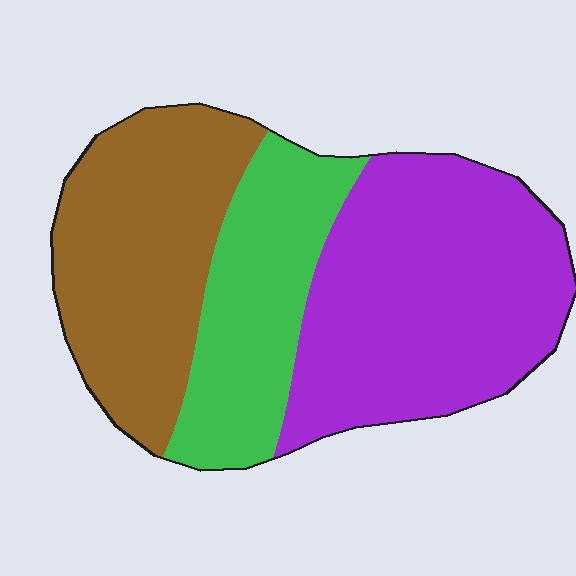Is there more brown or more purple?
Purple.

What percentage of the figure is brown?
Brown takes up about one third (1/3) of the figure.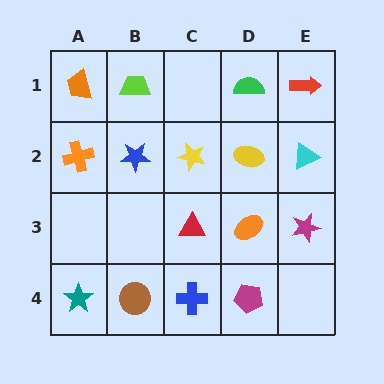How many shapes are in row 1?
4 shapes.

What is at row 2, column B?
A blue star.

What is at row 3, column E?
A magenta star.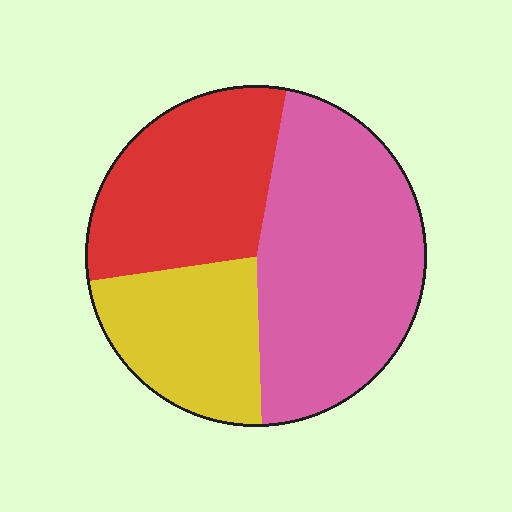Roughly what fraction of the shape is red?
Red covers 30% of the shape.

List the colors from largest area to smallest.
From largest to smallest: pink, red, yellow.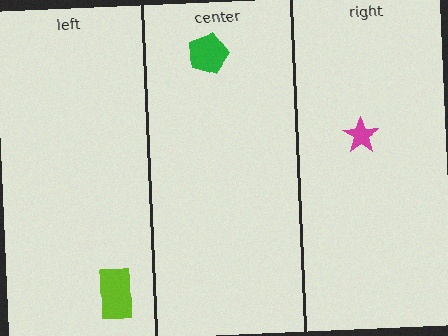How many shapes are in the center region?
1.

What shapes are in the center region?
The green pentagon.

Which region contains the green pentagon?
The center region.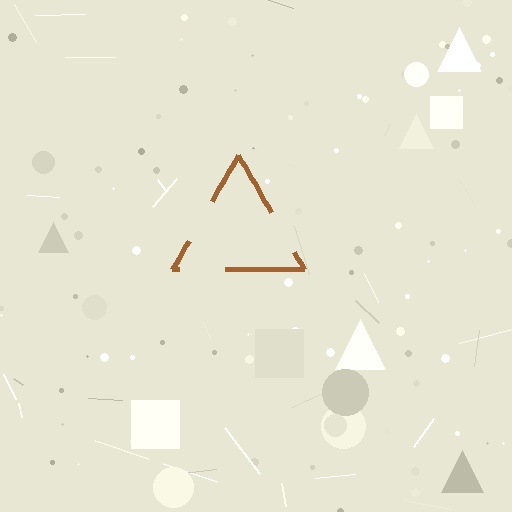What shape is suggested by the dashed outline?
The dashed outline suggests a triangle.